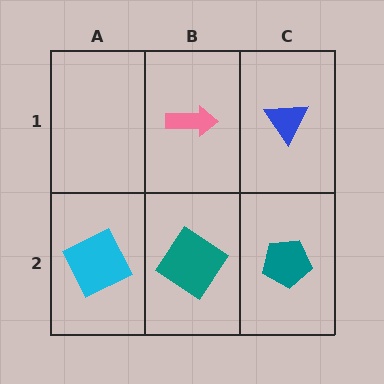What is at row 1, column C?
A blue triangle.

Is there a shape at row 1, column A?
No, that cell is empty.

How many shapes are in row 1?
2 shapes.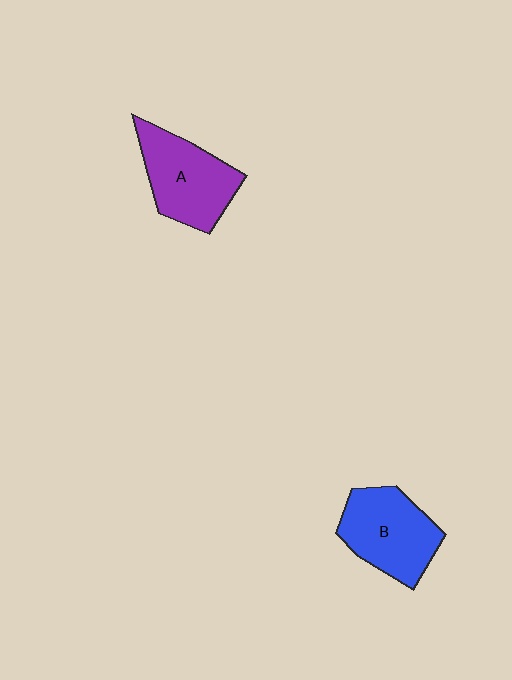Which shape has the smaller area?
Shape B (blue).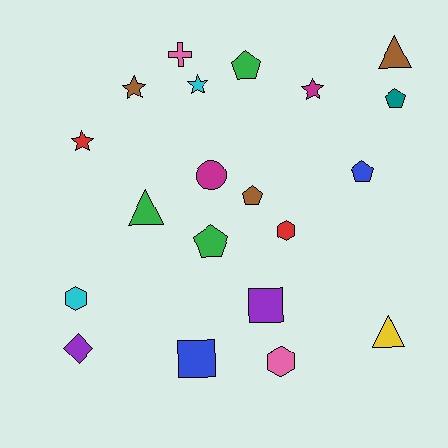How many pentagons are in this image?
There are 5 pentagons.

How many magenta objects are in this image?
There are 2 magenta objects.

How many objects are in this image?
There are 20 objects.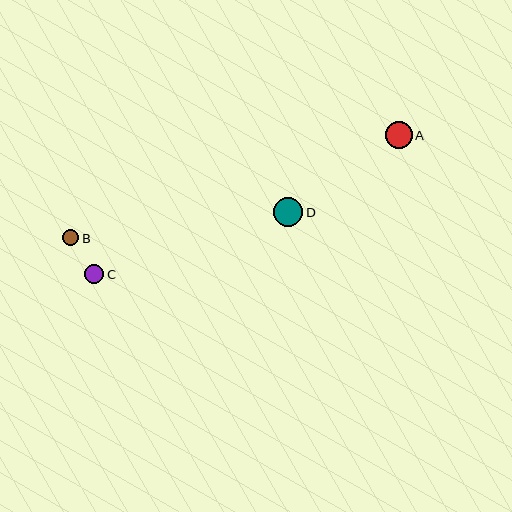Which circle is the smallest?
Circle B is the smallest with a size of approximately 17 pixels.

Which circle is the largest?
Circle D is the largest with a size of approximately 29 pixels.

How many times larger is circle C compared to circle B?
Circle C is approximately 1.1 times the size of circle B.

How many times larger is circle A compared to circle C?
Circle A is approximately 1.4 times the size of circle C.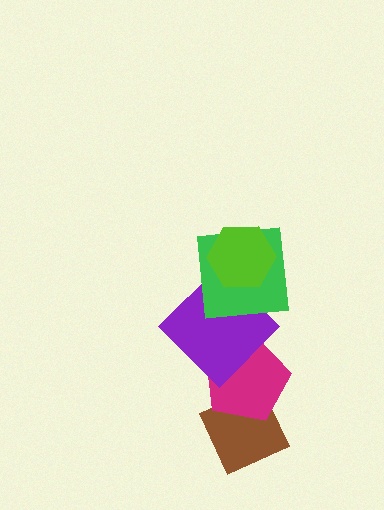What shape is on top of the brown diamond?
The magenta pentagon is on top of the brown diamond.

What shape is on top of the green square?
The lime hexagon is on top of the green square.